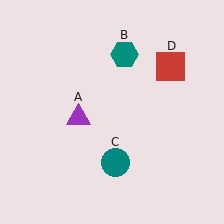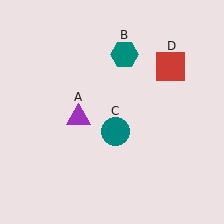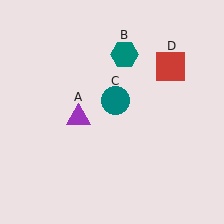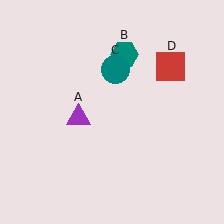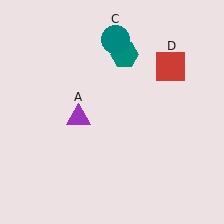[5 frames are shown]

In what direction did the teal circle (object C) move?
The teal circle (object C) moved up.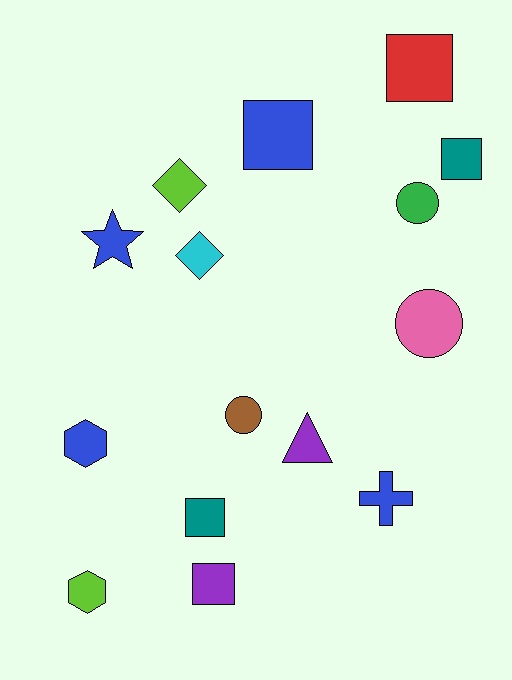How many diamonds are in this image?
There are 2 diamonds.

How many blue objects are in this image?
There are 4 blue objects.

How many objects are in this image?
There are 15 objects.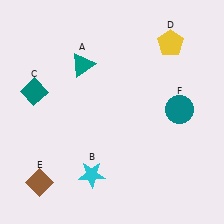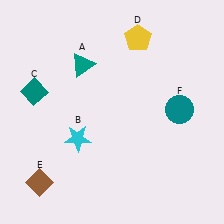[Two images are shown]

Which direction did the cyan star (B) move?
The cyan star (B) moved up.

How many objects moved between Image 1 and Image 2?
2 objects moved between the two images.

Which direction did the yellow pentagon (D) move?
The yellow pentagon (D) moved left.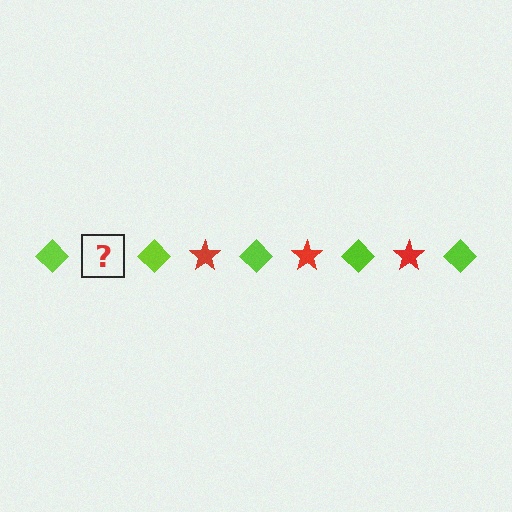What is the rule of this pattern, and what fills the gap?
The rule is that the pattern alternates between lime diamond and red star. The gap should be filled with a red star.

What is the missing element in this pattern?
The missing element is a red star.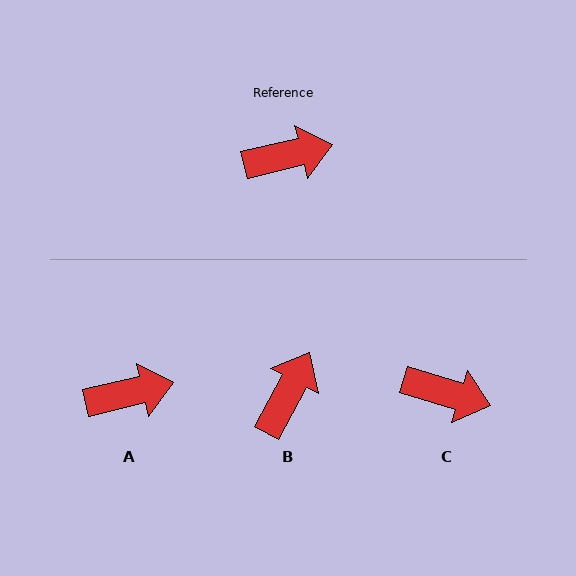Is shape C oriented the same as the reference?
No, it is off by about 30 degrees.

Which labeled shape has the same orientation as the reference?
A.